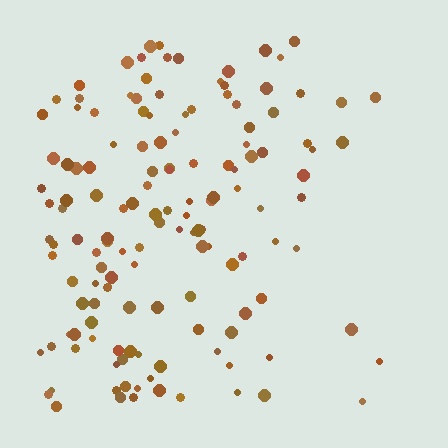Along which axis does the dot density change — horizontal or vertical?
Horizontal.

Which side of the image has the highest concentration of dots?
The left.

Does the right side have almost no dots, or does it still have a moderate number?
Still a moderate number, just noticeably fewer than the left.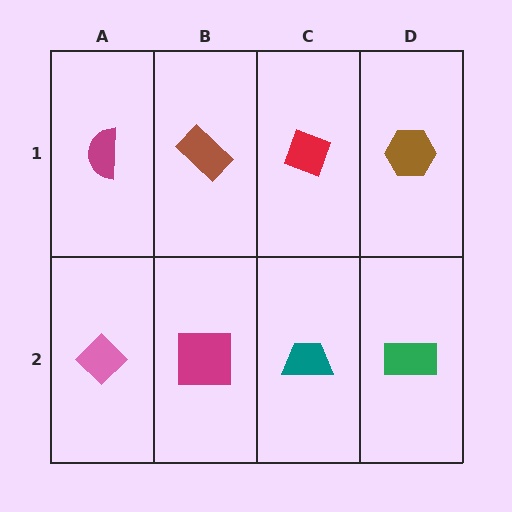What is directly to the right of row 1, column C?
A brown hexagon.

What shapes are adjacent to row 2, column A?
A magenta semicircle (row 1, column A), a magenta square (row 2, column B).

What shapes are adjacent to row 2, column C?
A red diamond (row 1, column C), a magenta square (row 2, column B), a green rectangle (row 2, column D).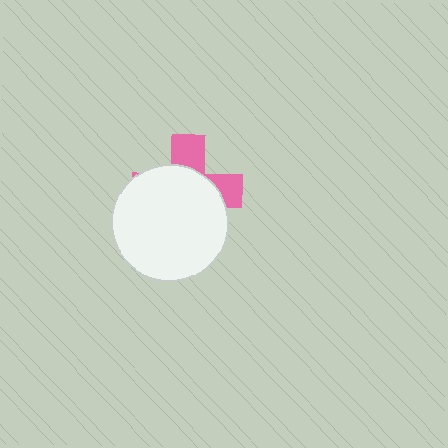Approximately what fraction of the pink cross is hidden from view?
Roughly 69% of the pink cross is hidden behind the white circle.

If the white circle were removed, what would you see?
You would see the complete pink cross.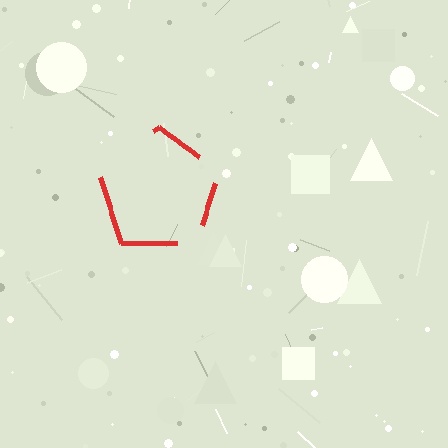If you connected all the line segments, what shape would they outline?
They would outline a pentagon.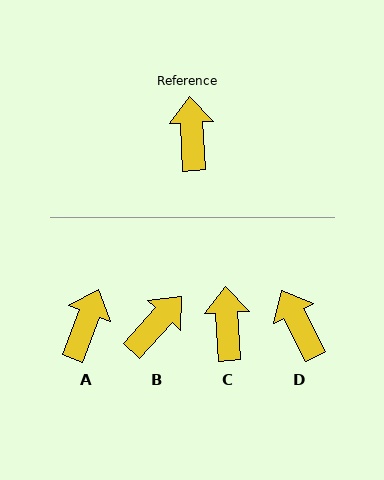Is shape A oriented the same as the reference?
No, it is off by about 24 degrees.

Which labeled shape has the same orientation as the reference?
C.